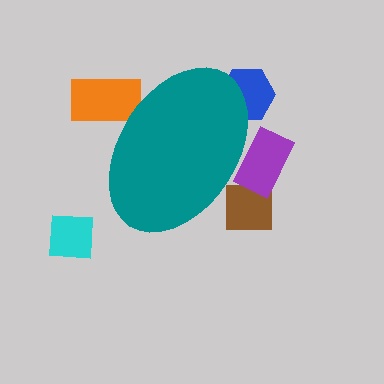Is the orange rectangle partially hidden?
Yes, the orange rectangle is partially hidden behind the teal ellipse.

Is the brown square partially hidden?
Yes, the brown square is partially hidden behind the teal ellipse.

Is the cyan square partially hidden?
No, the cyan square is fully visible.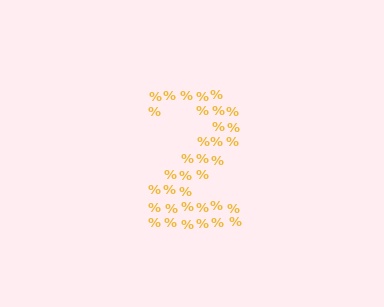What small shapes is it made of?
It is made of small percent signs.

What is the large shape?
The large shape is the digit 2.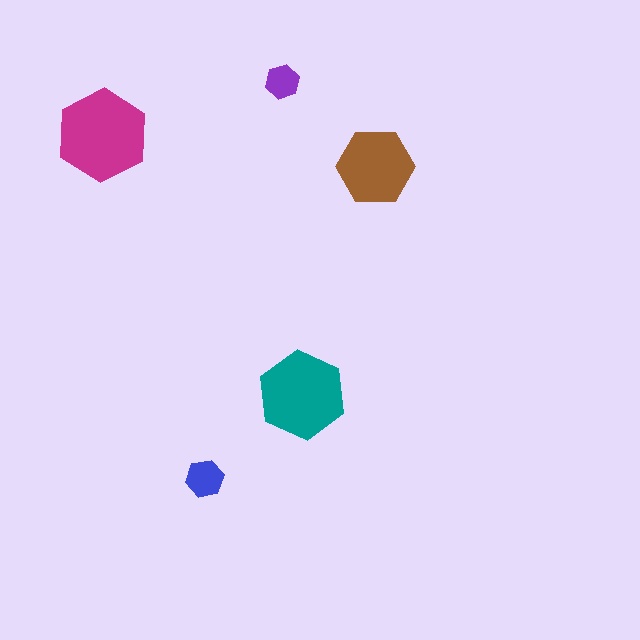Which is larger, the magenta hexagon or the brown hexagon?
The magenta one.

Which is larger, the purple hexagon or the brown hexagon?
The brown one.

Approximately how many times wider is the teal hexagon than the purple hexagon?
About 2.5 times wider.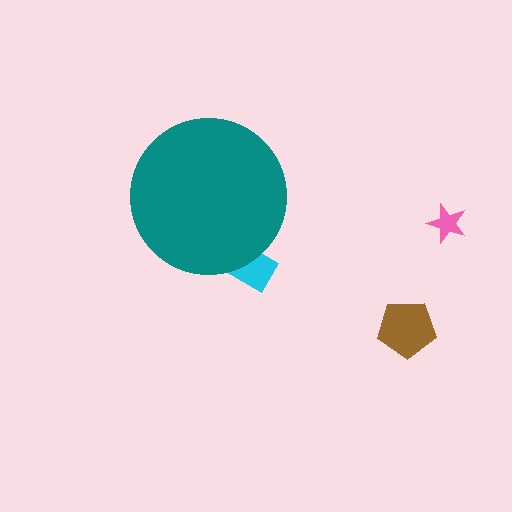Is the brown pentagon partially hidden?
No, the brown pentagon is fully visible.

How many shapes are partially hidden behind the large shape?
1 shape is partially hidden.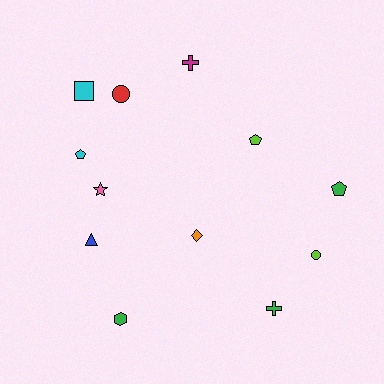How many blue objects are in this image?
There is 1 blue object.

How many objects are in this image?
There are 12 objects.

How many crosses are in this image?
There are 2 crosses.